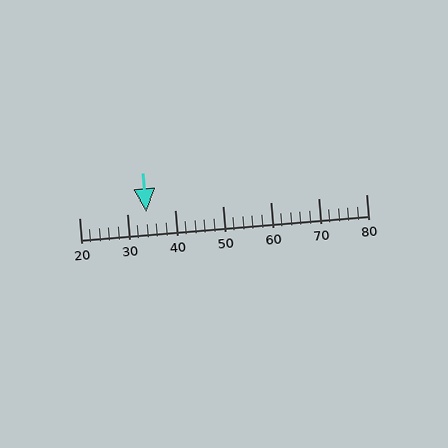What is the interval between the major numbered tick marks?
The major tick marks are spaced 10 units apart.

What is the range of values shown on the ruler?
The ruler shows values from 20 to 80.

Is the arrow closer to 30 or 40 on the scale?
The arrow is closer to 30.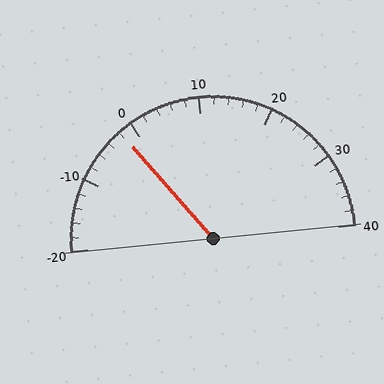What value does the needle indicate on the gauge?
The needle indicates approximately -2.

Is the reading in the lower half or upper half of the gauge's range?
The reading is in the lower half of the range (-20 to 40).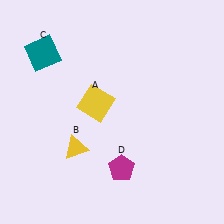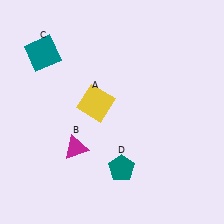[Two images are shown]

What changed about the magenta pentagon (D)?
In Image 1, D is magenta. In Image 2, it changed to teal.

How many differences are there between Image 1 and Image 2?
There are 2 differences between the two images.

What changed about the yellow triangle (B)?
In Image 1, B is yellow. In Image 2, it changed to magenta.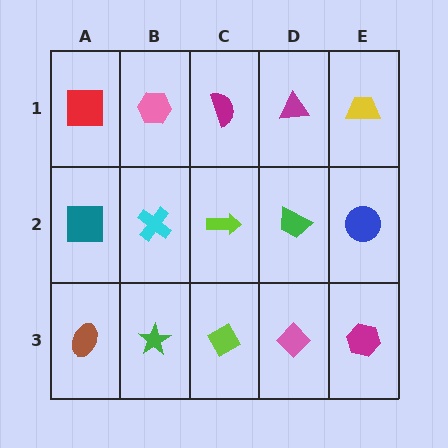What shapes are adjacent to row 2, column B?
A pink hexagon (row 1, column B), a green star (row 3, column B), a teal square (row 2, column A), a lime arrow (row 2, column C).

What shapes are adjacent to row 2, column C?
A magenta semicircle (row 1, column C), a lime diamond (row 3, column C), a cyan cross (row 2, column B), a green trapezoid (row 2, column D).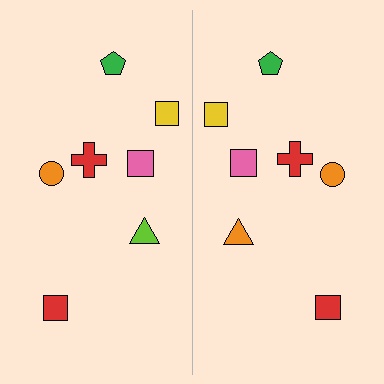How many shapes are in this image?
There are 14 shapes in this image.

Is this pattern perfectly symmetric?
No, the pattern is not perfectly symmetric. The orange triangle on the right side breaks the symmetry — its mirror counterpart is lime.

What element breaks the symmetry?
The orange triangle on the right side breaks the symmetry — its mirror counterpart is lime.